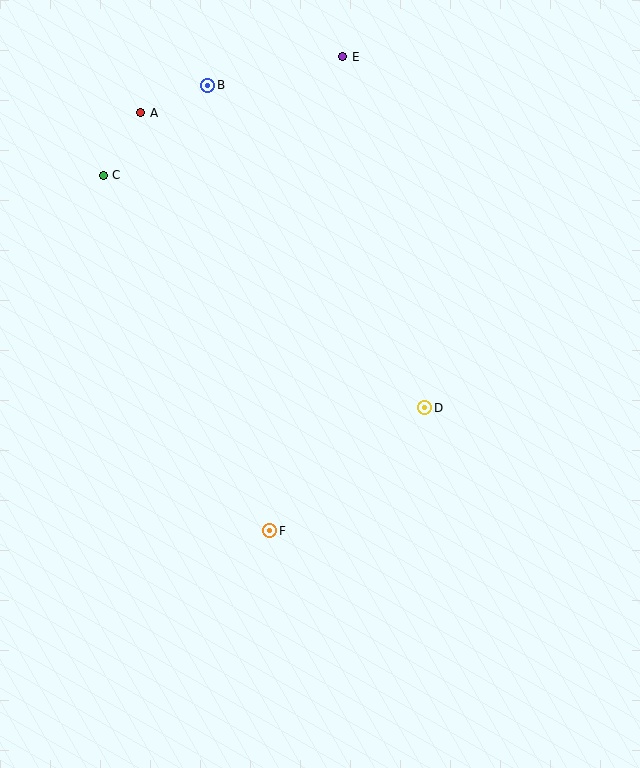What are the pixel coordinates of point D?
Point D is at (425, 408).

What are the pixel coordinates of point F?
Point F is at (270, 531).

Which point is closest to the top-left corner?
Point A is closest to the top-left corner.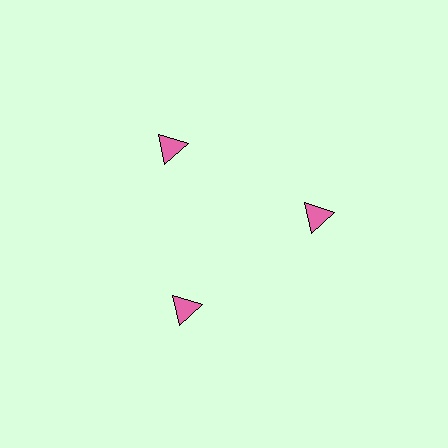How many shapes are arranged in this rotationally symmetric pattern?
There are 3 shapes, arranged in 3 groups of 1.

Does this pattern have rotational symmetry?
Yes, this pattern has 3-fold rotational symmetry. It looks the same after rotating 120 degrees around the center.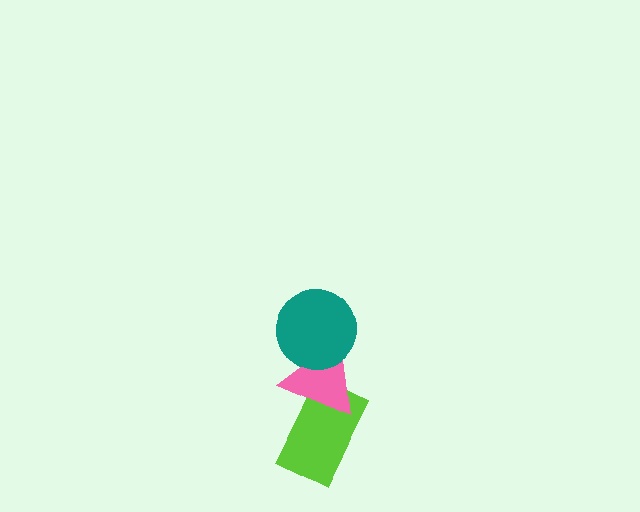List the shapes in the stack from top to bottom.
From top to bottom: the teal circle, the pink triangle, the lime rectangle.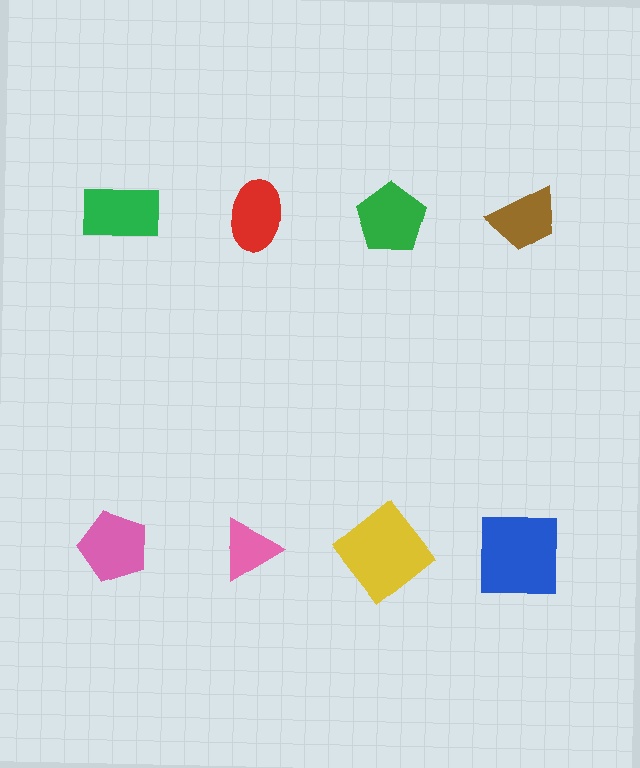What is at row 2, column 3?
A yellow diamond.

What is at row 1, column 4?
A brown trapezoid.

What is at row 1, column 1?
A green rectangle.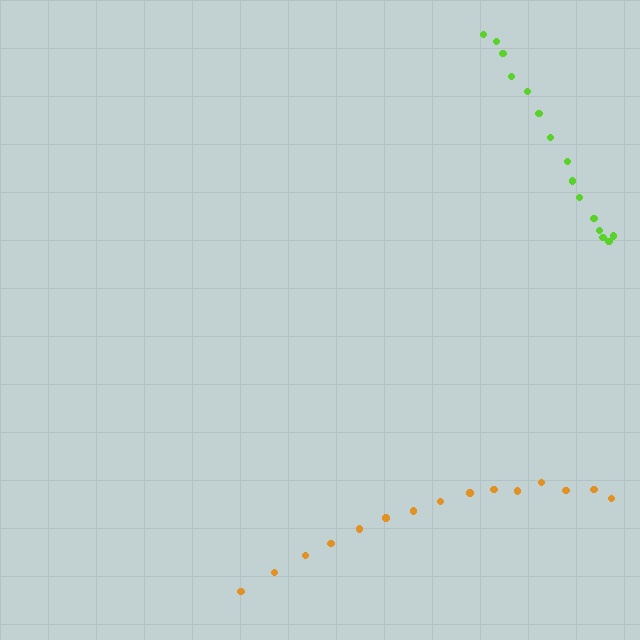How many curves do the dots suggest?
There are 2 distinct paths.